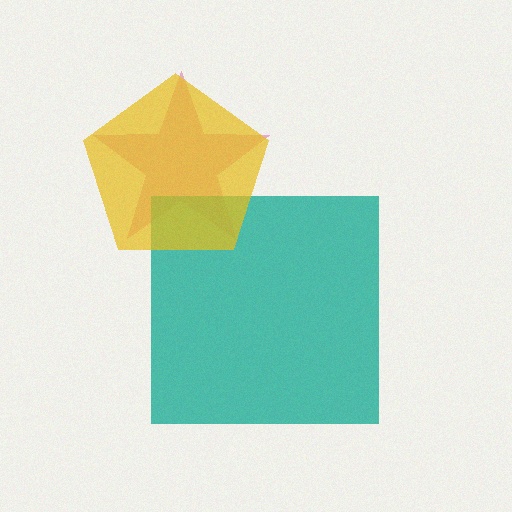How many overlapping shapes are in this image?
There are 3 overlapping shapes in the image.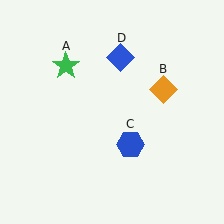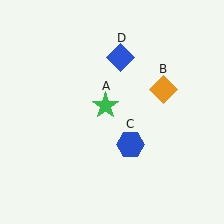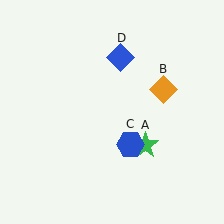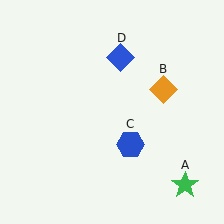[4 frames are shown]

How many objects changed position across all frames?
1 object changed position: green star (object A).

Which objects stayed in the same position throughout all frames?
Orange diamond (object B) and blue hexagon (object C) and blue diamond (object D) remained stationary.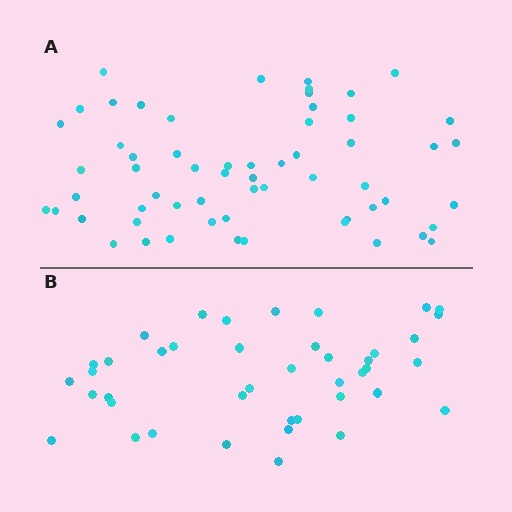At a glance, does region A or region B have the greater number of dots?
Region A (the top region) has more dots.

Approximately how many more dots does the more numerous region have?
Region A has approximately 20 more dots than region B.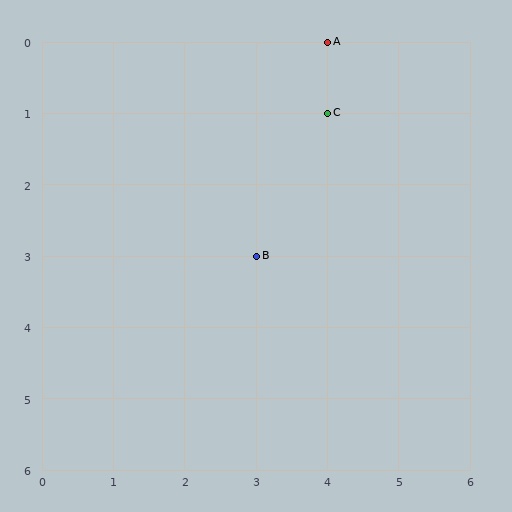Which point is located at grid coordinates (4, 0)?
Point A is at (4, 0).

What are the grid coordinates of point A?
Point A is at grid coordinates (4, 0).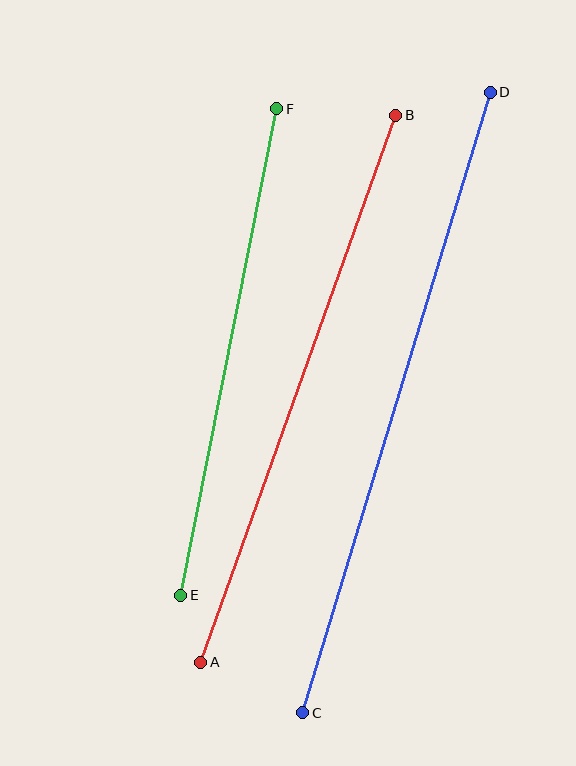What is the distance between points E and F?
The distance is approximately 496 pixels.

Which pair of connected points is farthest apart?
Points C and D are farthest apart.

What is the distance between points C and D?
The distance is approximately 648 pixels.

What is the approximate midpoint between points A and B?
The midpoint is at approximately (298, 389) pixels.